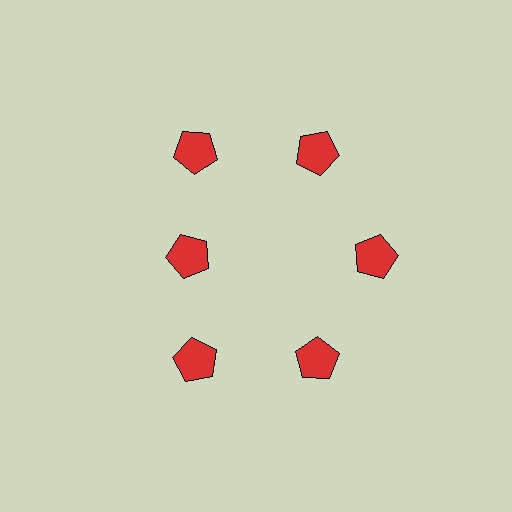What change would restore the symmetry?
The symmetry would be restored by moving it outward, back onto the ring so that all 6 pentagons sit at equal angles and equal distance from the center.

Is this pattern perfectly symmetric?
No. The 6 red pentagons are arranged in a ring, but one element near the 9 o'clock position is pulled inward toward the center, breaking the 6-fold rotational symmetry.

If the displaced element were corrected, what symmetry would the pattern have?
It would have 6-fold rotational symmetry — the pattern would map onto itself every 60 degrees.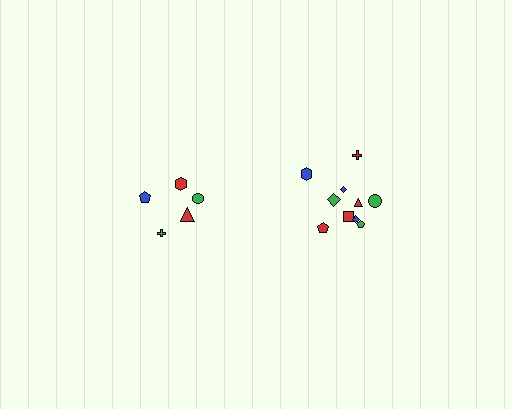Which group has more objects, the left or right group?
The right group.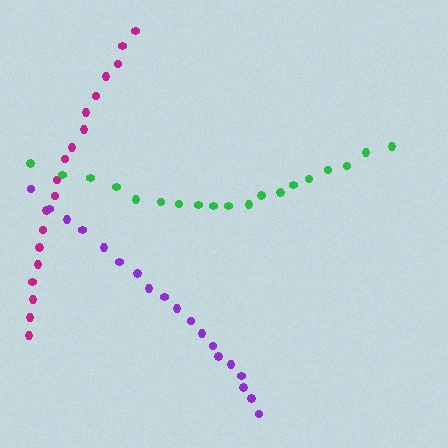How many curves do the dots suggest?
There are 3 distinct paths.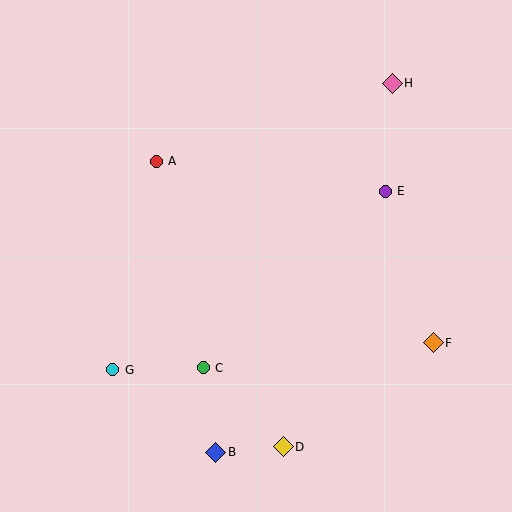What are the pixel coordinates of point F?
Point F is at (433, 343).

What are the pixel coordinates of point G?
Point G is at (113, 370).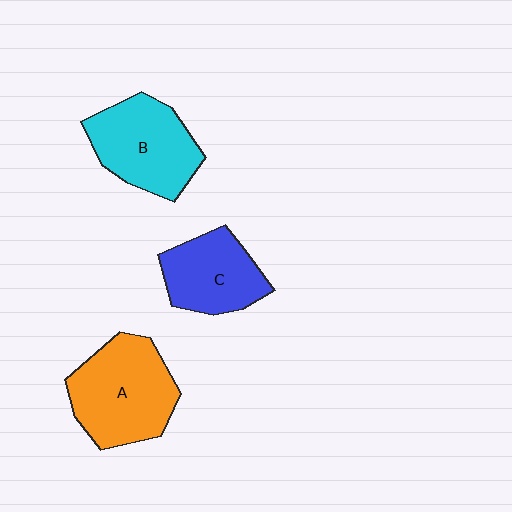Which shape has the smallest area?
Shape C (blue).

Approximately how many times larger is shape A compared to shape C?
Approximately 1.4 times.